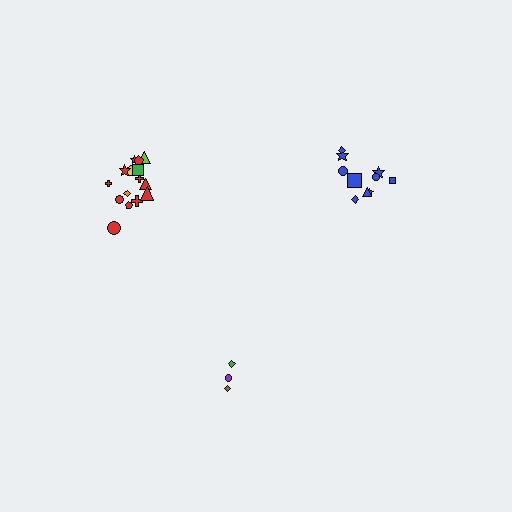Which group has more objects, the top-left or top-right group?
The top-left group.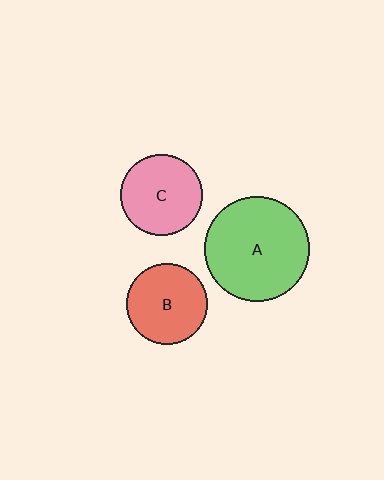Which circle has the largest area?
Circle A (green).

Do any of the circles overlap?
No, none of the circles overlap.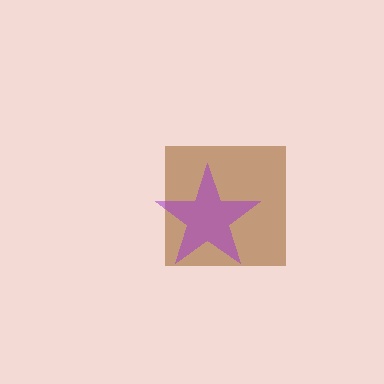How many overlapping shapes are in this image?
There are 2 overlapping shapes in the image.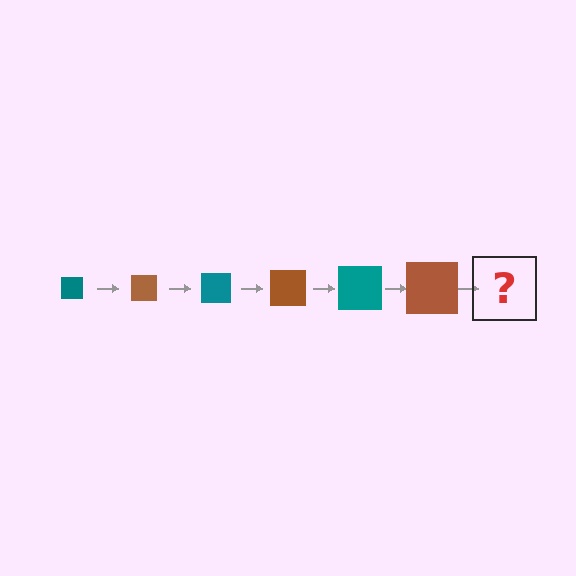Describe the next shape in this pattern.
It should be a teal square, larger than the previous one.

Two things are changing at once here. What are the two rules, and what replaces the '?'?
The two rules are that the square grows larger each step and the color cycles through teal and brown. The '?' should be a teal square, larger than the previous one.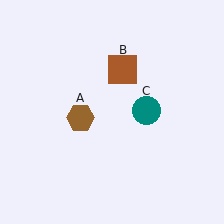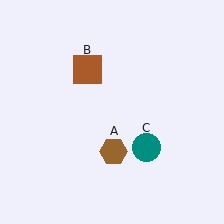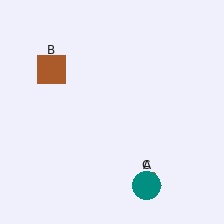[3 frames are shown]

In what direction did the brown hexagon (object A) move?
The brown hexagon (object A) moved down and to the right.